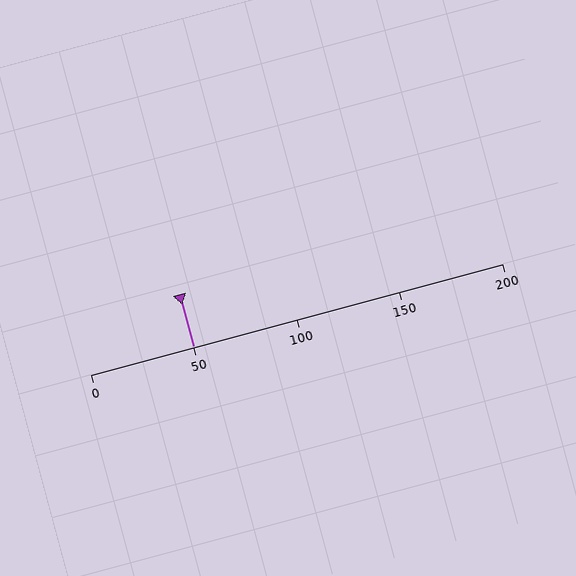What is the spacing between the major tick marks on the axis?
The major ticks are spaced 50 apart.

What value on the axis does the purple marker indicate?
The marker indicates approximately 50.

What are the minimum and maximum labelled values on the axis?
The axis runs from 0 to 200.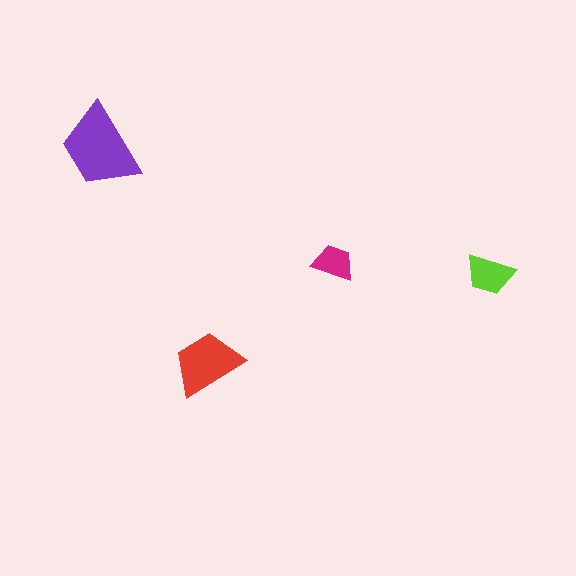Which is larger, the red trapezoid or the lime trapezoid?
The red one.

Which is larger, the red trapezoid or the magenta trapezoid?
The red one.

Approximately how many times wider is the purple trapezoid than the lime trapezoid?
About 2 times wider.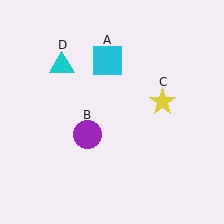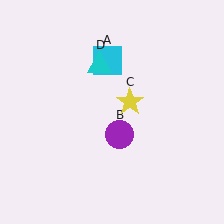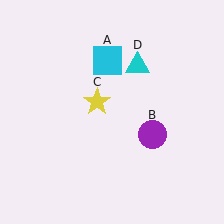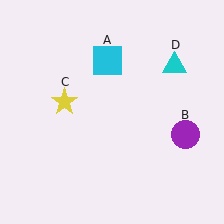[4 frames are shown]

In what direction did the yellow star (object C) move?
The yellow star (object C) moved left.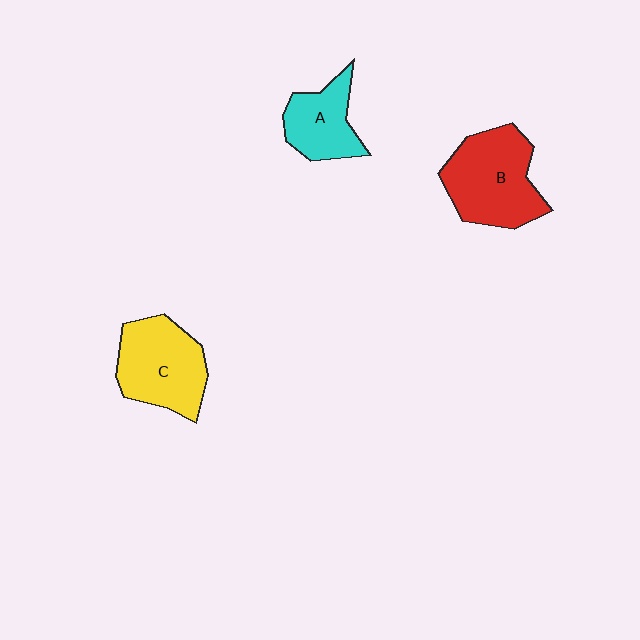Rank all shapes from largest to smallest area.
From largest to smallest: B (red), C (yellow), A (cyan).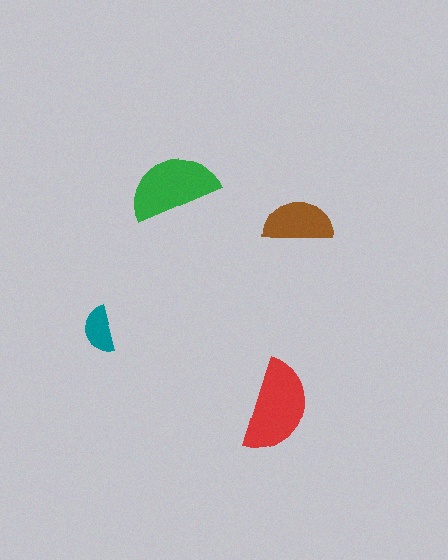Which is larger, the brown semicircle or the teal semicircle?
The brown one.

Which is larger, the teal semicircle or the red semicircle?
The red one.